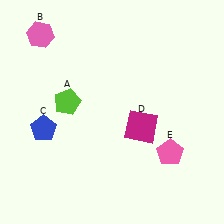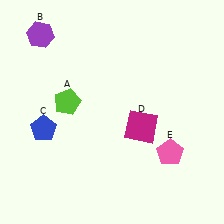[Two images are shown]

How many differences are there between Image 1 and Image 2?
There is 1 difference between the two images.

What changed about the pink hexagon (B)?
In Image 1, B is pink. In Image 2, it changed to purple.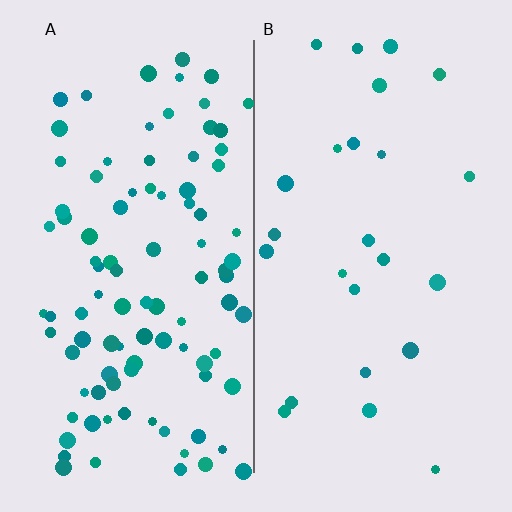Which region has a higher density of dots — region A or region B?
A (the left).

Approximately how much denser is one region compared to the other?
Approximately 4.0× — region A over region B.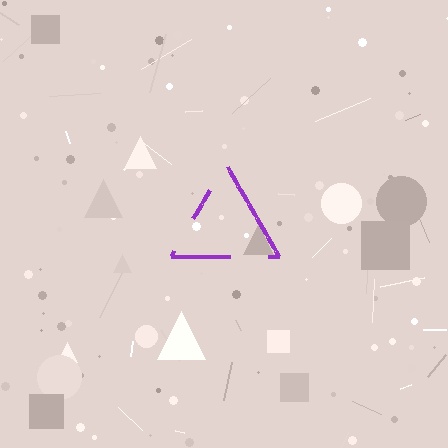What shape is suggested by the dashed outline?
The dashed outline suggests a triangle.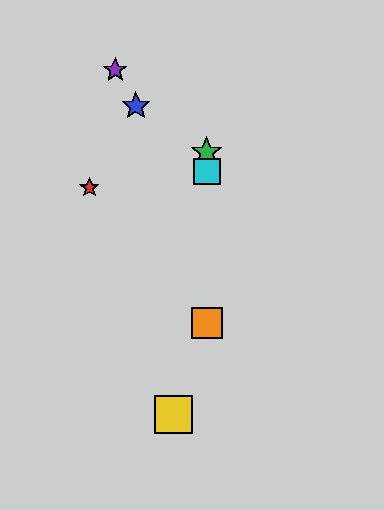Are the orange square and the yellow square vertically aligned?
No, the orange square is at x≈207 and the yellow square is at x≈174.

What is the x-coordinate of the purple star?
The purple star is at x≈115.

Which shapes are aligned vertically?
The green star, the orange square, the cyan square are aligned vertically.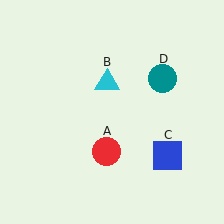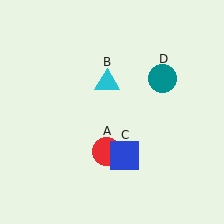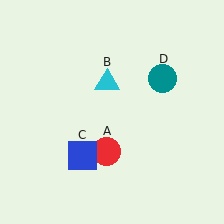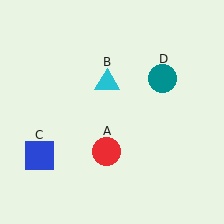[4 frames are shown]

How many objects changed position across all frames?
1 object changed position: blue square (object C).